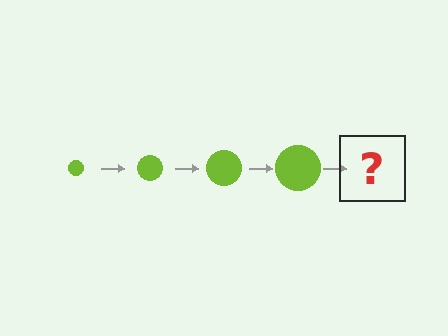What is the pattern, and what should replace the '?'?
The pattern is that the circle gets progressively larger each step. The '?' should be a lime circle, larger than the previous one.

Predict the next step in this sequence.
The next step is a lime circle, larger than the previous one.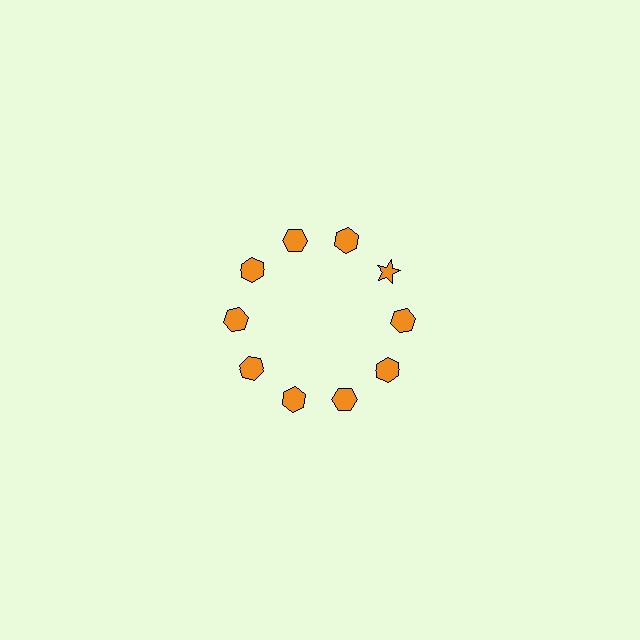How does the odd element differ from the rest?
It has a different shape: star instead of hexagon.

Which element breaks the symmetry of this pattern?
The orange star at roughly the 2 o'clock position breaks the symmetry. All other shapes are orange hexagons.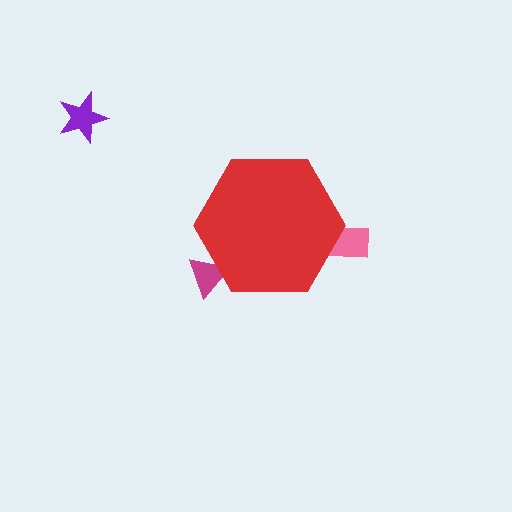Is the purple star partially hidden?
No, the purple star is fully visible.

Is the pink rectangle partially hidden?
Yes, the pink rectangle is partially hidden behind the red hexagon.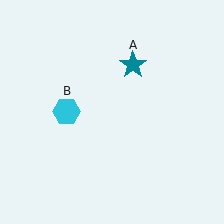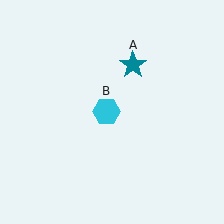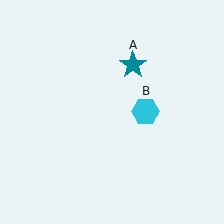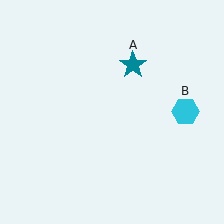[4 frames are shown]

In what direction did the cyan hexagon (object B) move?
The cyan hexagon (object B) moved right.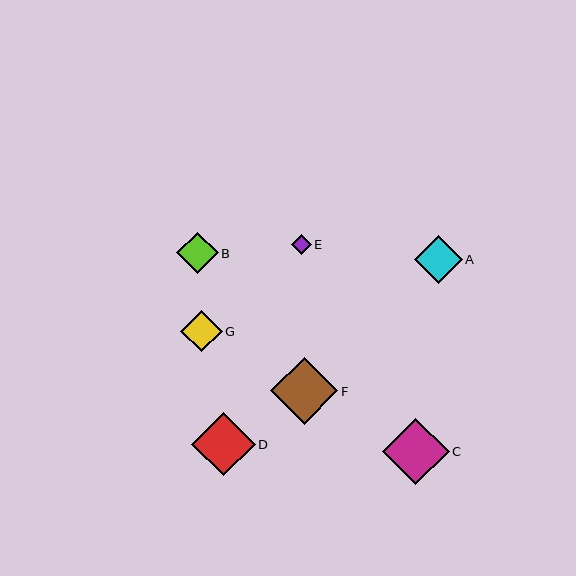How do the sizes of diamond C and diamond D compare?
Diamond C and diamond D are approximately the same size.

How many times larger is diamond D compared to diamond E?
Diamond D is approximately 3.2 times the size of diamond E.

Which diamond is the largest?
Diamond F is the largest with a size of approximately 67 pixels.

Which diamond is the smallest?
Diamond E is the smallest with a size of approximately 20 pixels.